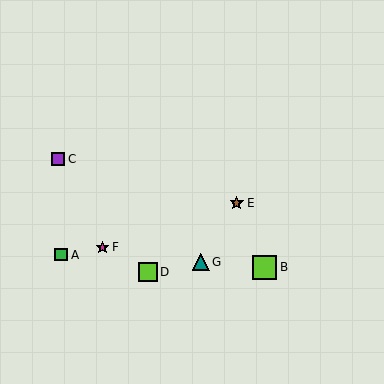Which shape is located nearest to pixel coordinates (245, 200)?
The brown star (labeled E) at (237, 203) is nearest to that location.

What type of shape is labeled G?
Shape G is a teal triangle.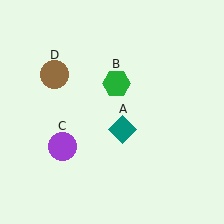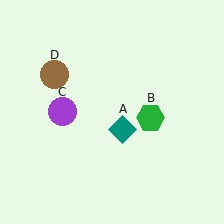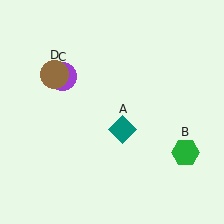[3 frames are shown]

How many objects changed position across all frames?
2 objects changed position: green hexagon (object B), purple circle (object C).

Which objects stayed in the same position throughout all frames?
Teal diamond (object A) and brown circle (object D) remained stationary.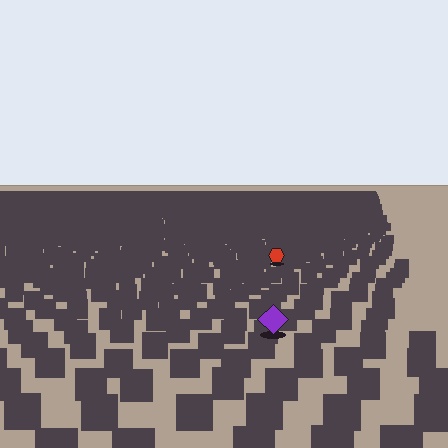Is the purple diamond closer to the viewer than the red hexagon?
Yes. The purple diamond is closer — you can tell from the texture gradient: the ground texture is coarser near it.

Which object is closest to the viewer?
The purple diamond is closest. The texture marks near it are larger and more spread out.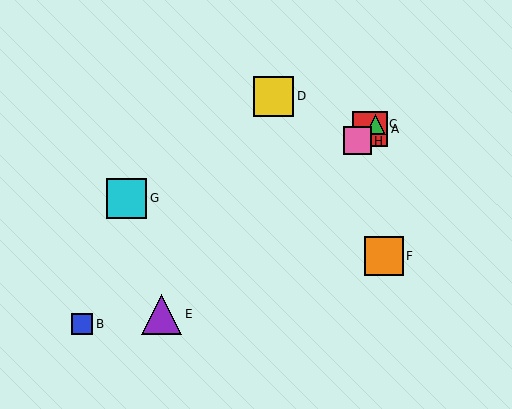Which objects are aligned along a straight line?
Objects A, C, E, H are aligned along a straight line.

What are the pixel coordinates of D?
Object D is at (273, 96).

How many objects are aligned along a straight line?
4 objects (A, C, E, H) are aligned along a straight line.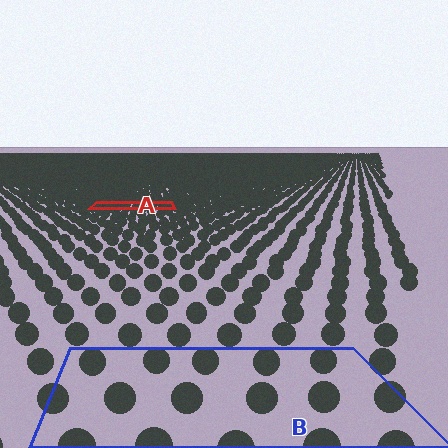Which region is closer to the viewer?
Region B is closer. The texture elements there are larger and more spread out.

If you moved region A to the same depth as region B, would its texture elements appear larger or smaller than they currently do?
They would appear larger. At a closer depth, the same texture elements are projected at a bigger on-screen size.